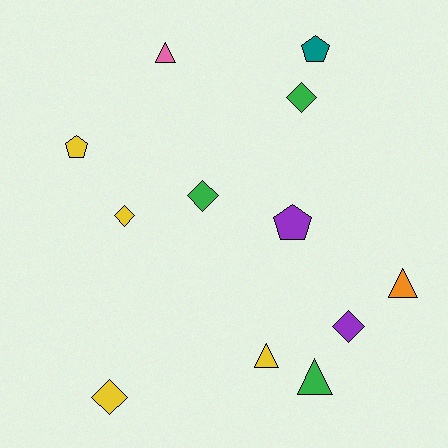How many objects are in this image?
There are 12 objects.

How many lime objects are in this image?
There are no lime objects.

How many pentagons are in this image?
There are 3 pentagons.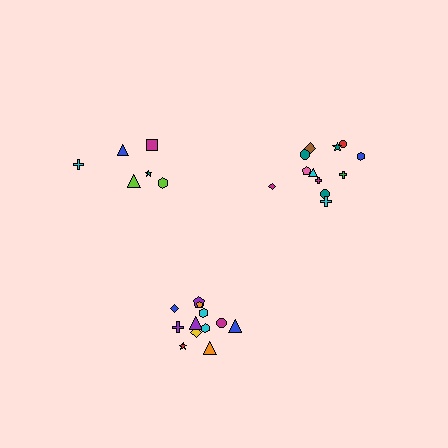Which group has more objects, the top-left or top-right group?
The top-right group.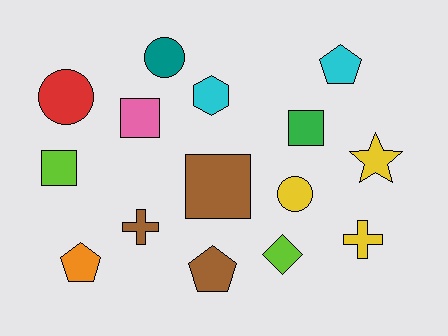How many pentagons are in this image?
There are 3 pentagons.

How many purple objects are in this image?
There are no purple objects.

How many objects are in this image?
There are 15 objects.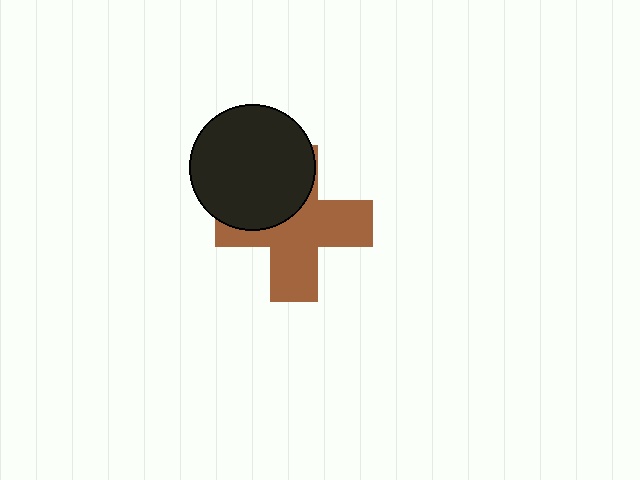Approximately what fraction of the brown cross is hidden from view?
Roughly 36% of the brown cross is hidden behind the black circle.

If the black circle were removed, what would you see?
You would see the complete brown cross.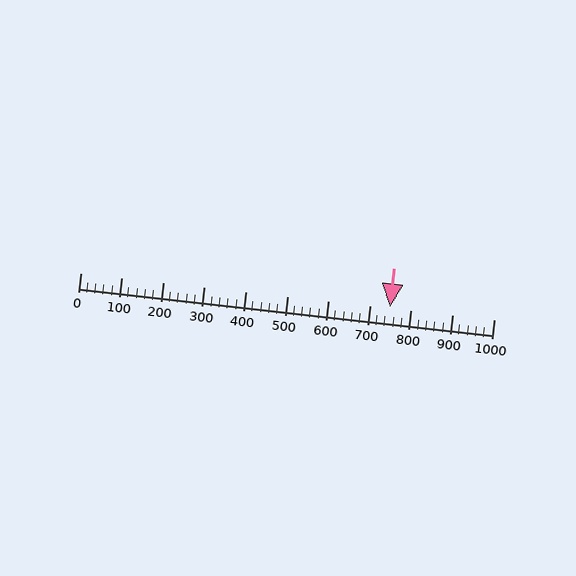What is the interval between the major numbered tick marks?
The major tick marks are spaced 100 units apart.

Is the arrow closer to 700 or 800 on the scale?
The arrow is closer to 700.